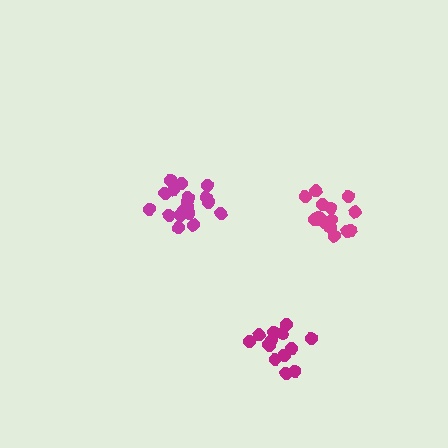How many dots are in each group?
Group 1: 14 dots, Group 2: 19 dots, Group 3: 15 dots (48 total).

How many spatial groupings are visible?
There are 3 spatial groupings.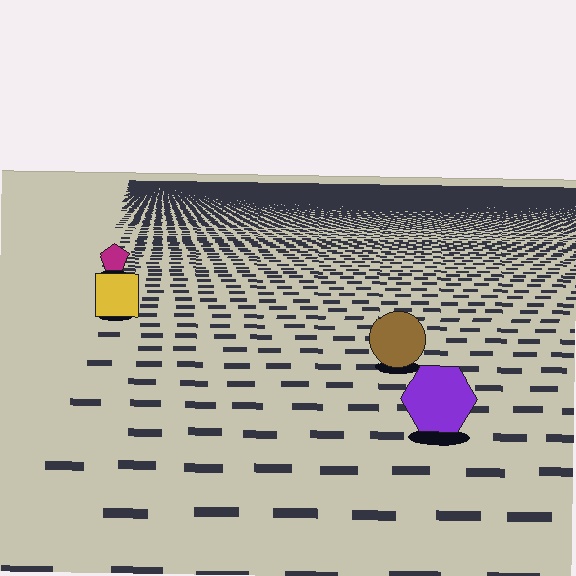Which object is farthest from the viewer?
The magenta pentagon is farthest from the viewer. It appears smaller and the ground texture around it is denser.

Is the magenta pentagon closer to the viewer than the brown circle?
No. The brown circle is closer — you can tell from the texture gradient: the ground texture is coarser near it.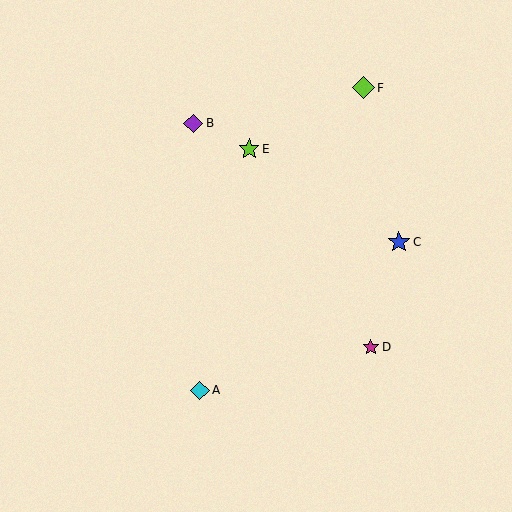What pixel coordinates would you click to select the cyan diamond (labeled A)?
Click at (200, 390) to select the cyan diamond A.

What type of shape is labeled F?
Shape F is a lime diamond.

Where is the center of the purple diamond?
The center of the purple diamond is at (193, 123).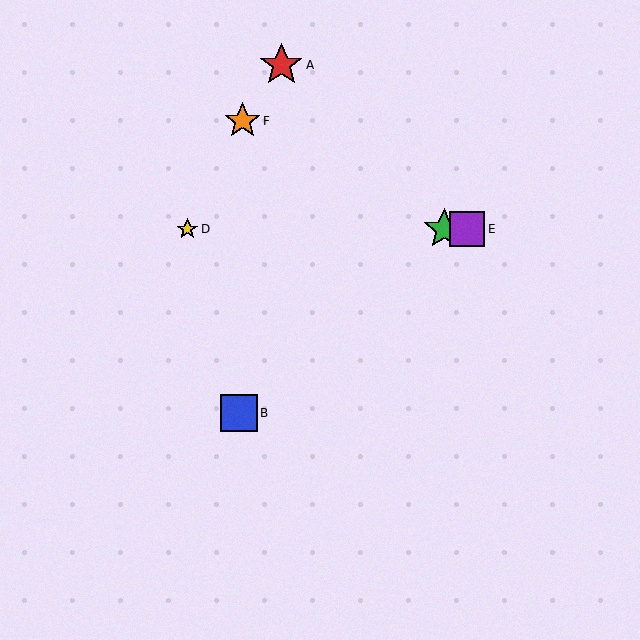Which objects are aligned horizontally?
Objects C, D, E are aligned horizontally.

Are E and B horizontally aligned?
No, E is at y≈229 and B is at y≈413.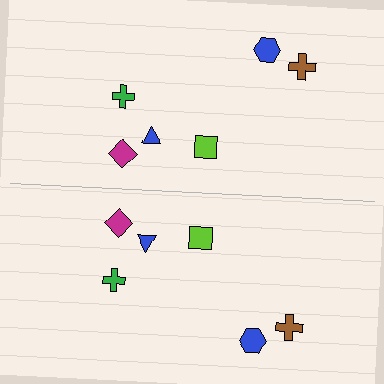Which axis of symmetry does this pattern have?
The pattern has a horizontal axis of symmetry running through the center of the image.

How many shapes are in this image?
There are 12 shapes in this image.